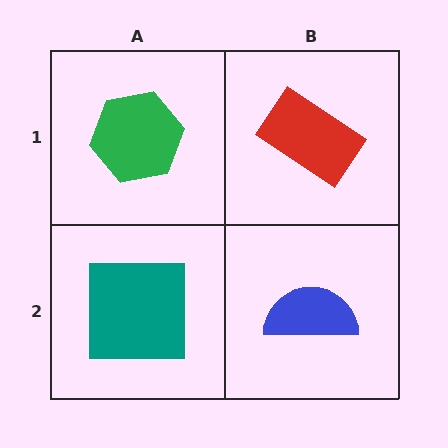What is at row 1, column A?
A green hexagon.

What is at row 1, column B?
A red rectangle.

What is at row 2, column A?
A teal square.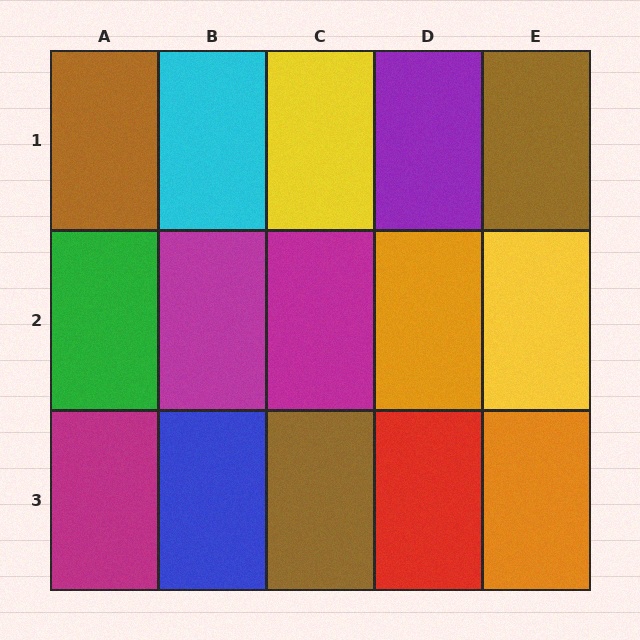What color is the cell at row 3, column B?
Blue.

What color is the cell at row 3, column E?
Orange.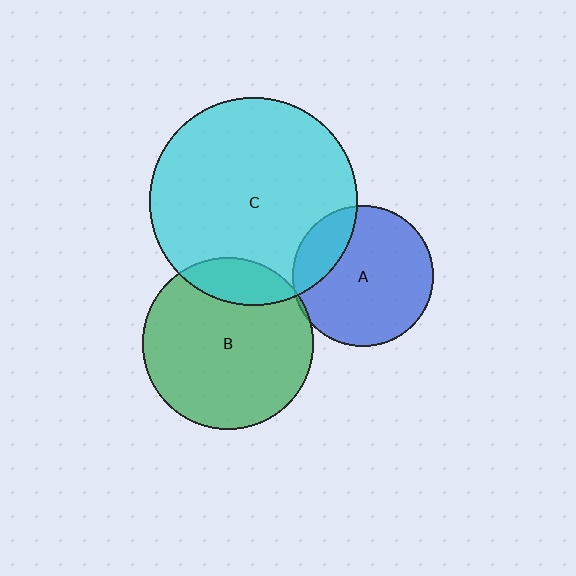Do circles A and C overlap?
Yes.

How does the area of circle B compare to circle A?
Approximately 1.5 times.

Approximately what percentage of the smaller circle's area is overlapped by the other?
Approximately 20%.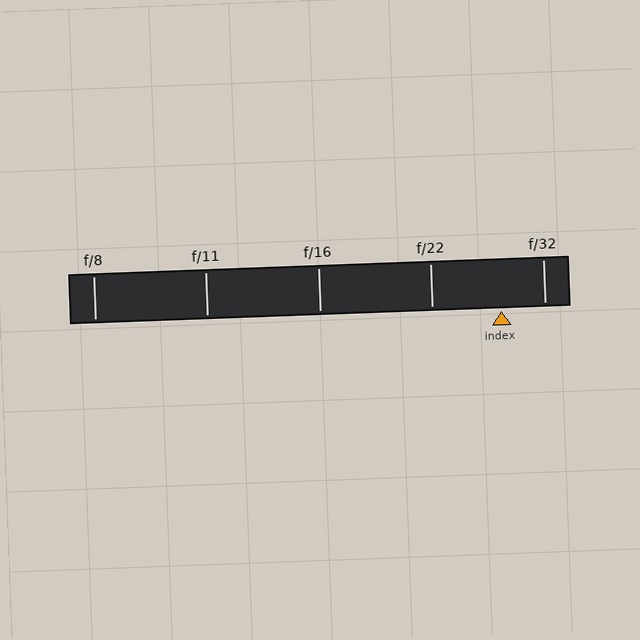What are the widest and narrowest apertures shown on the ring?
The widest aperture shown is f/8 and the narrowest is f/32.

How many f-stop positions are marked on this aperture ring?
There are 5 f-stop positions marked.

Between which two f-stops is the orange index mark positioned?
The index mark is between f/22 and f/32.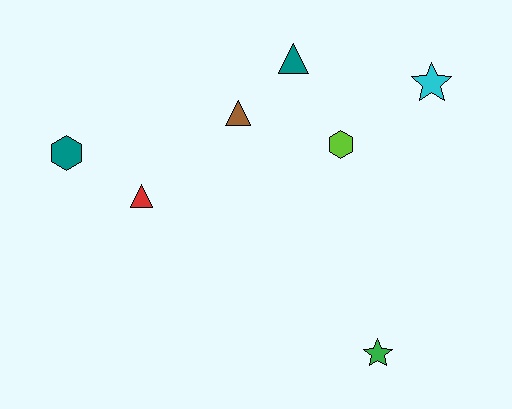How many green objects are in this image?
There is 1 green object.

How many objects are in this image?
There are 7 objects.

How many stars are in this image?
There are 2 stars.